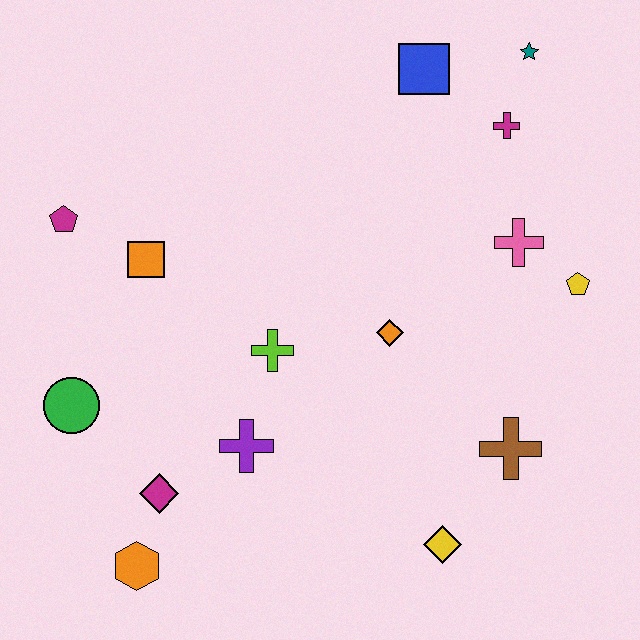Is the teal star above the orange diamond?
Yes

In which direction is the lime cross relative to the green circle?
The lime cross is to the right of the green circle.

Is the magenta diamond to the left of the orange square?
No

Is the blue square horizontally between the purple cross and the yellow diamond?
Yes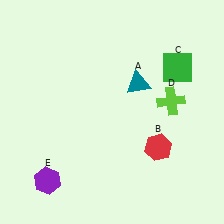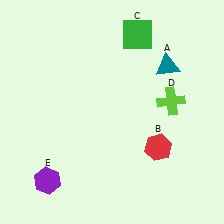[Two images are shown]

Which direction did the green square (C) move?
The green square (C) moved left.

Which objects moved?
The objects that moved are: the teal triangle (A), the green square (C).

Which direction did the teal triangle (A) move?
The teal triangle (A) moved right.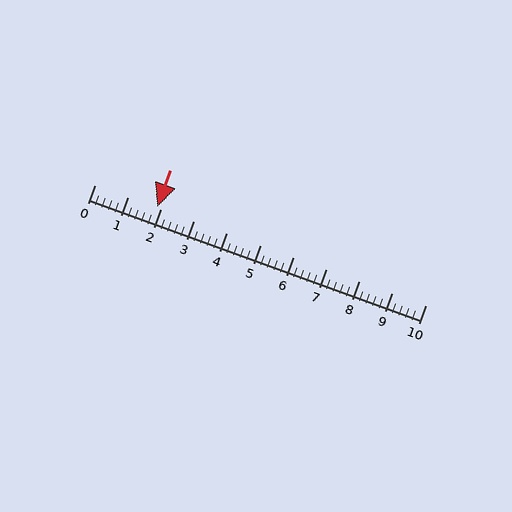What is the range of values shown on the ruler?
The ruler shows values from 0 to 10.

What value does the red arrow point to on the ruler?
The red arrow points to approximately 1.9.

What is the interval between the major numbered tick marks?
The major tick marks are spaced 1 units apart.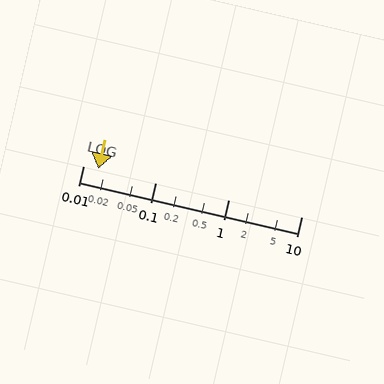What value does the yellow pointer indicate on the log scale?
The pointer indicates approximately 0.016.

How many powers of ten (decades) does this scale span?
The scale spans 3 decades, from 0.01 to 10.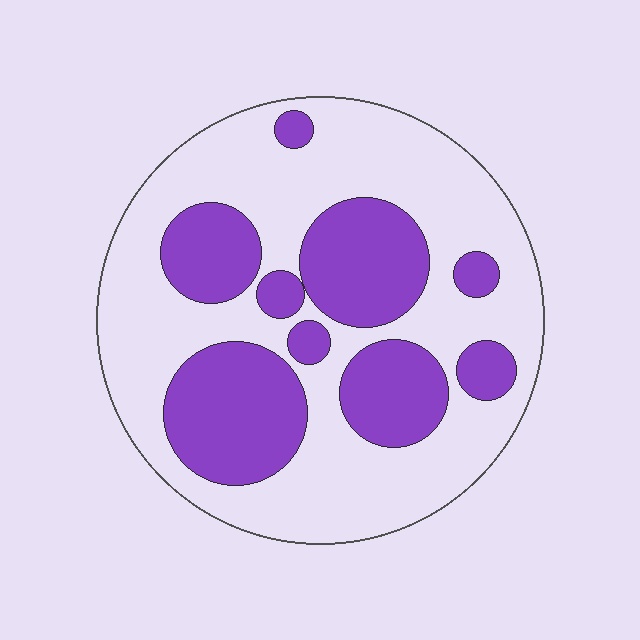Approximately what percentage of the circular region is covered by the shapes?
Approximately 35%.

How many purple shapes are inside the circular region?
9.